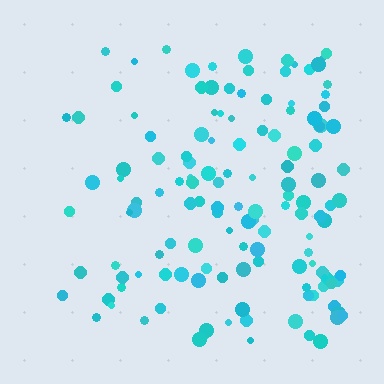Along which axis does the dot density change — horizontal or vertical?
Horizontal.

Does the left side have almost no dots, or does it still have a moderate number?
Still a moderate number, just noticeably fewer than the right.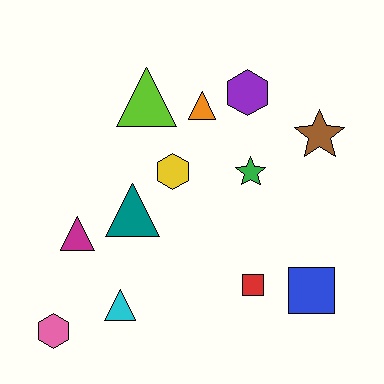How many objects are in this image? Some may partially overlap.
There are 12 objects.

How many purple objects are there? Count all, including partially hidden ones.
There is 1 purple object.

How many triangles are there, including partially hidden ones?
There are 5 triangles.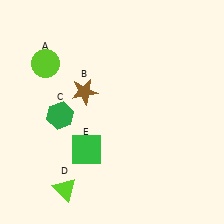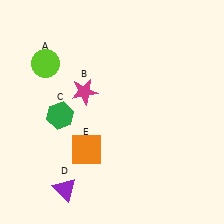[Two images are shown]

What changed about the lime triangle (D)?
In Image 1, D is lime. In Image 2, it changed to purple.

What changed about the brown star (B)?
In Image 1, B is brown. In Image 2, it changed to magenta.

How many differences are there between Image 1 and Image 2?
There are 3 differences between the two images.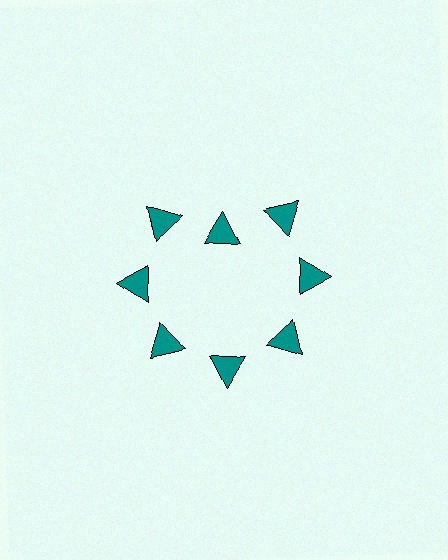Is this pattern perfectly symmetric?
No. The 8 teal triangles are arranged in a ring, but one element near the 12 o'clock position is pulled inward toward the center, breaking the 8-fold rotational symmetry.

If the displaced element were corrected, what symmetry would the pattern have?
It would have 8-fold rotational symmetry — the pattern would map onto itself every 45 degrees.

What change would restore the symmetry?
The symmetry would be restored by moving it outward, back onto the ring so that all 8 triangles sit at equal angles and equal distance from the center.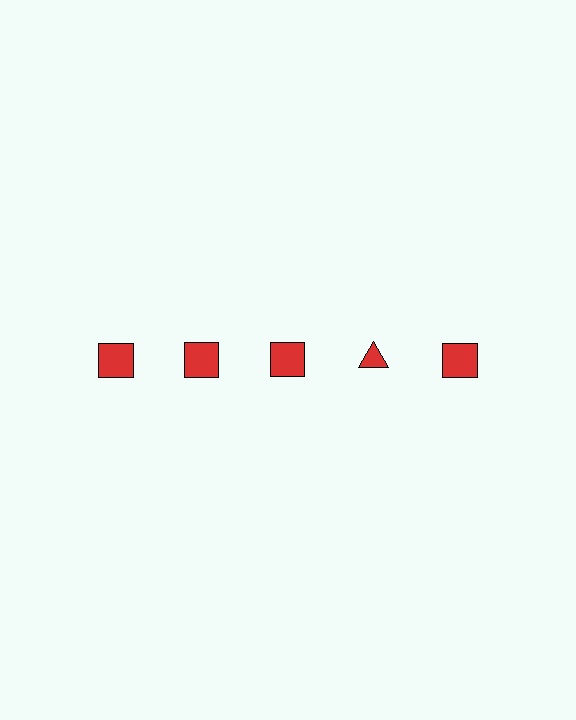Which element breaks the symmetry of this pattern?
The red triangle in the top row, second from right column breaks the symmetry. All other shapes are red squares.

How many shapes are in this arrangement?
There are 5 shapes arranged in a grid pattern.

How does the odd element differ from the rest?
It has a different shape: triangle instead of square.